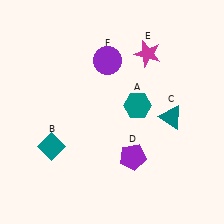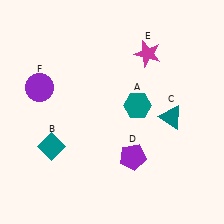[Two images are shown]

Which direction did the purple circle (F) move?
The purple circle (F) moved left.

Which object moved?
The purple circle (F) moved left.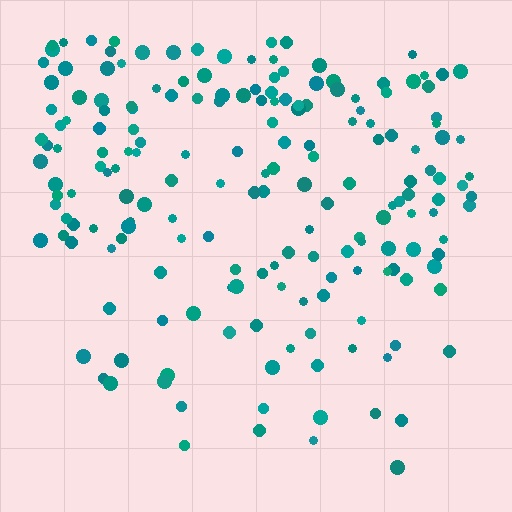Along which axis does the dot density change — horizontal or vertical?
Vertical.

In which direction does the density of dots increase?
From bottom to top, with the top side densest.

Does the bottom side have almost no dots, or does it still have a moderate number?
Still a moderate number, just noticeably fewer than the top.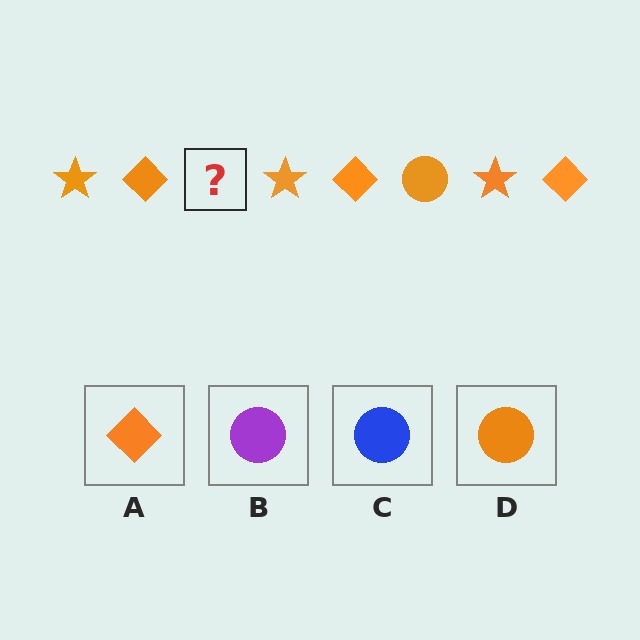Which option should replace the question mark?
Option D.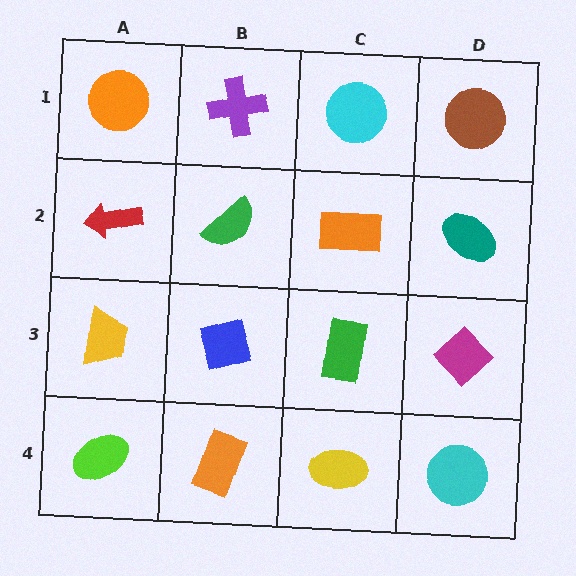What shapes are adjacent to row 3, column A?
A red arrow (row 2, column A), a lime ellipse (row 4, column A), a blue square (row 3, column B).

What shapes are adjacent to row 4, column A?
A yellow trapezoid (row 3, column A), an orange rectangle (row 4, column B).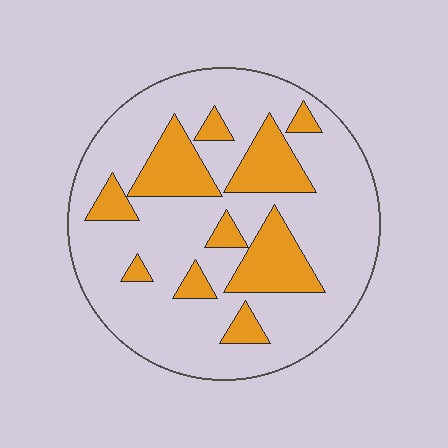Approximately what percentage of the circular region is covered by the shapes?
Approximately 25%.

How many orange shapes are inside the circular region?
10.